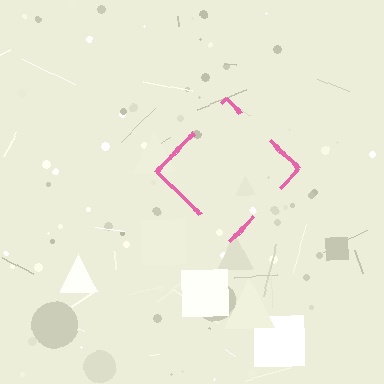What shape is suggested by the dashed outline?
The dashed outline suggests a diamond.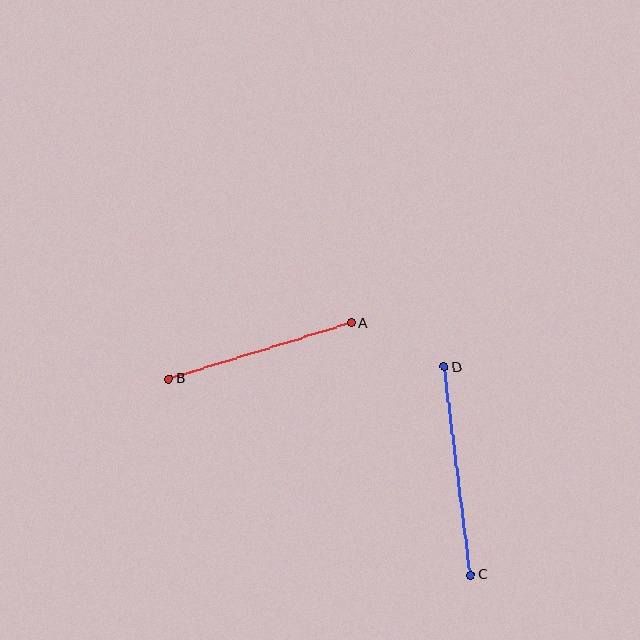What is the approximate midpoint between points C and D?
The midpoint is at approximately (457, 471) pixels.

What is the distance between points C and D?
The distance is approximately 209 pixels.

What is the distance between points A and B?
The distance is approximately 191 pixels.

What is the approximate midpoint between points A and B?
The midpoint is at approximately (260, 351) pixels.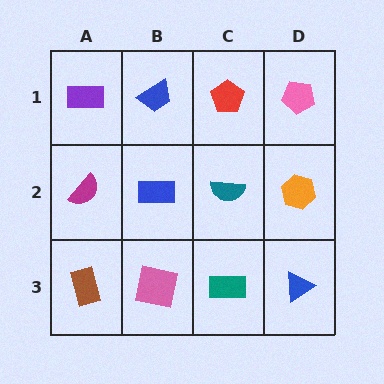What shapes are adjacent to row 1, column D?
An orange hexagon (row 2, column D), a red pentagon (row 1, column C).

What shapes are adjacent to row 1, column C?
A teal semicircle (row 2, column C), a blue trapezoid (row 1, column B), a pink pentagon (row 1, column D).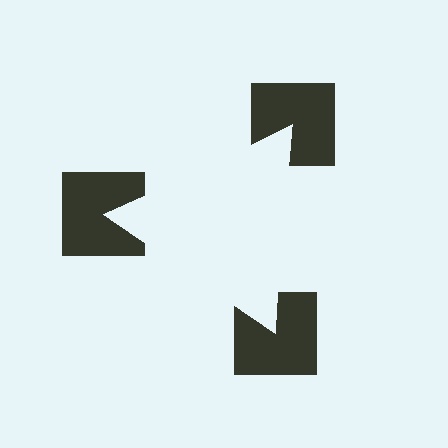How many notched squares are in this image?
There are 3 — one at each vertex of the illusory triangle.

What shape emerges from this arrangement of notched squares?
An illusory triangle — its edges are inferred from the aligned wedge cuts in the notched squares, not physically drawn.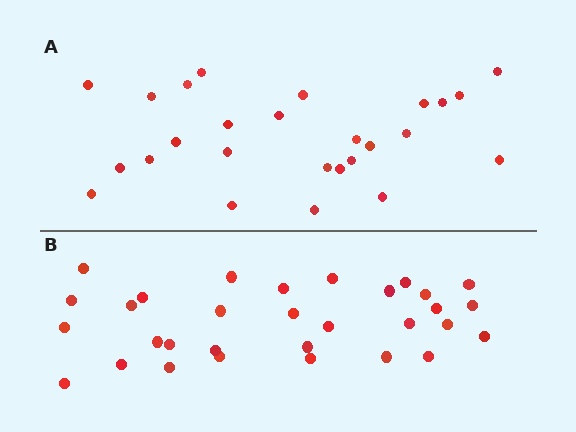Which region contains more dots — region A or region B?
Region B (the bottom region) has more dots.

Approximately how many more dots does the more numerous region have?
Region B has about 5 more dots than region A.